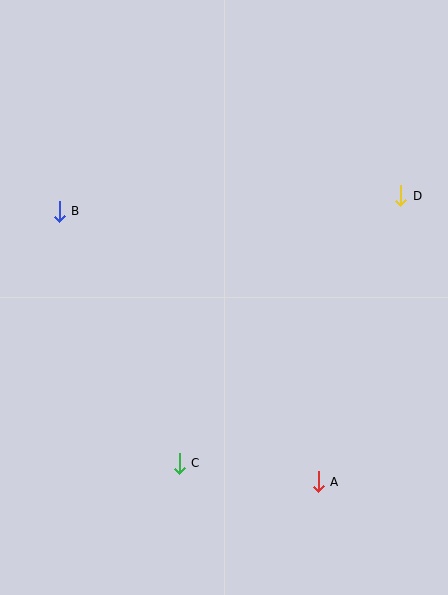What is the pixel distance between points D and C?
The distance between D and C is 347 pixels.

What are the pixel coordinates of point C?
Point C is at (179, 463).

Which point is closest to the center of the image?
Point C at (179, 463) is closest to the center.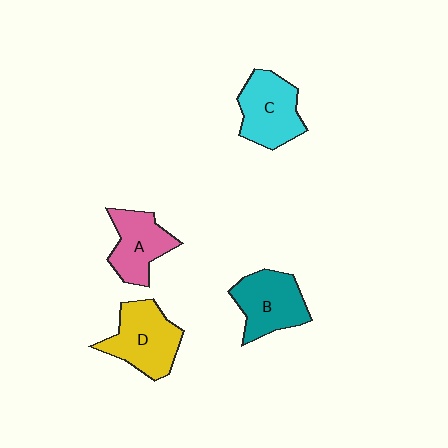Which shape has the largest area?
Shape D (yellow).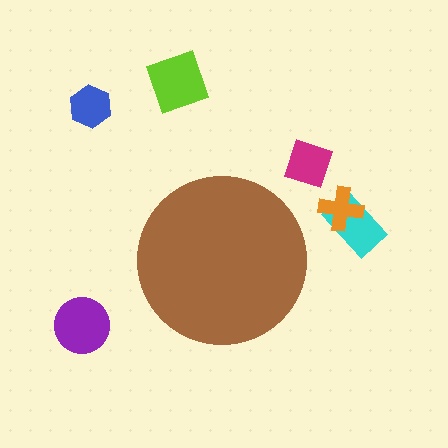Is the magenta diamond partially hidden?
No, the magenta diamond is fully visible.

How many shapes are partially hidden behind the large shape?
0 shapes are partially hidden.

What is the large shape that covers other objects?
A brown circle.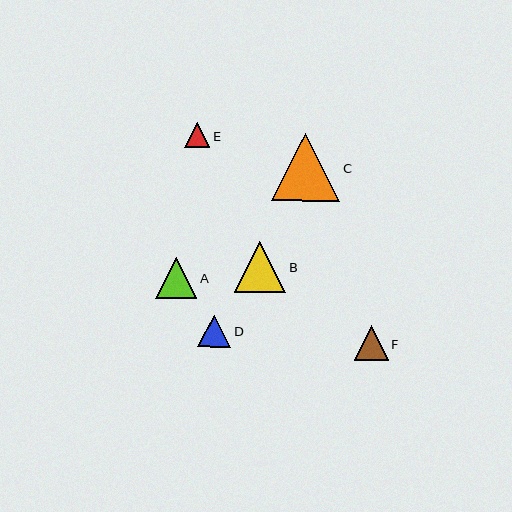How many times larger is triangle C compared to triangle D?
Triangle C is approximately 2.1 times the size of triangle D.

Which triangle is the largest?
Triangle C is the largest with a size of approximately 68 pixels.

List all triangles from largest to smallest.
From largest to smallest: C, B, A, F, D, E.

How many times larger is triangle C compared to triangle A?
Triangle C is approximately 1.7 times the size of triangle A.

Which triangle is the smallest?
Triangle E is the smallest with a size of approximately 25 pixels.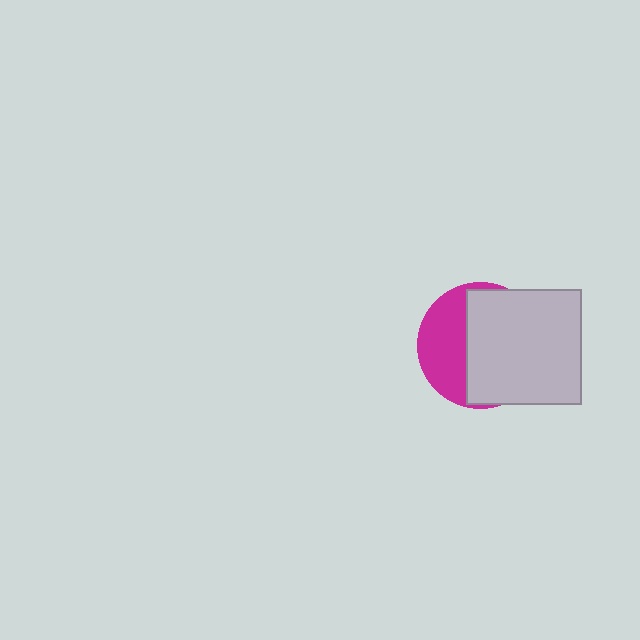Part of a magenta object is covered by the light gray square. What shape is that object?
It is a circle.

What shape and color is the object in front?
The object in front is a light gray square.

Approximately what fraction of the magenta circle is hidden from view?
Roughly 62% of the magenta circle is hidden behind the light gray square.